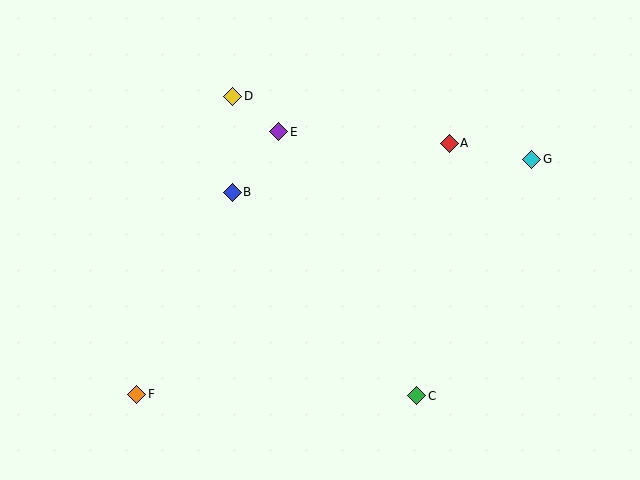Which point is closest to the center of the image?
Point B at (232, 192) is closest to the center.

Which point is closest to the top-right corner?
Point G is closest to the top-right corner.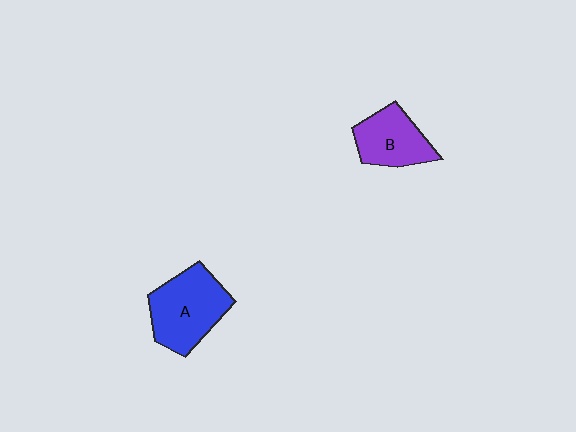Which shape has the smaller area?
Shape B (purple).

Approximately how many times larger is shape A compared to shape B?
Approximately 1.4 times.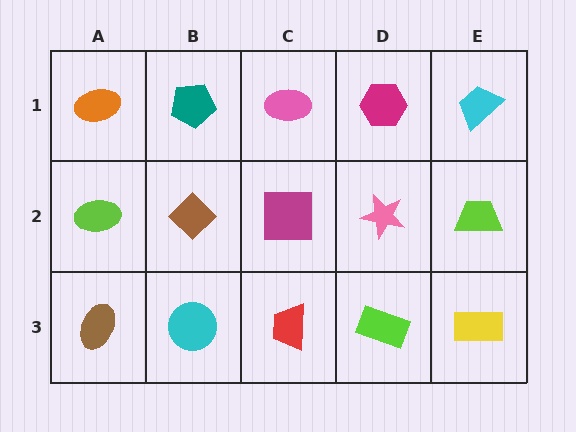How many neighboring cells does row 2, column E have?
3.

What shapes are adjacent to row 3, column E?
A lime trapezoid (row 2, column E), a lime rectangle (row 3, column D).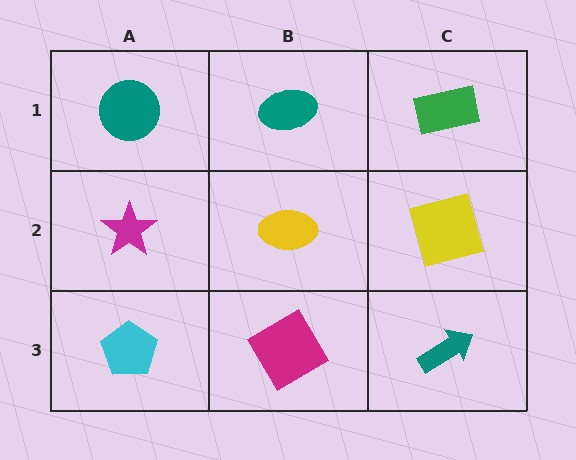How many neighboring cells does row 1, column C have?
2.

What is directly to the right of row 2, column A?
A yellow ellipse.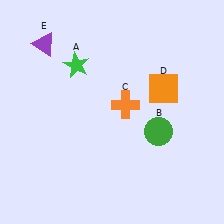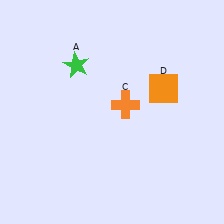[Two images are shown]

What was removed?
The purple triangle (E), the green circle (B) were removed in Image 2.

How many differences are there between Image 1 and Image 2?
There are 2 differences between the two images.